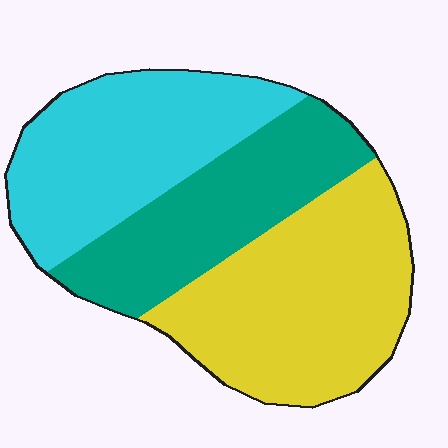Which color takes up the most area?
Yellow, at roughly 40%.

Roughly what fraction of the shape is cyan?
Cyan covers about 35% of the shape.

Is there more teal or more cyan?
Cyan.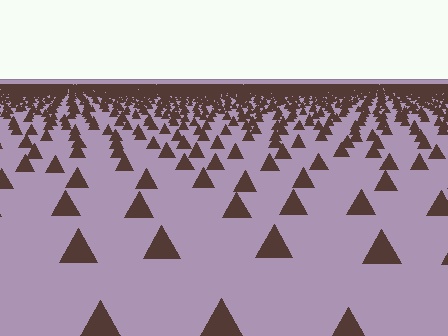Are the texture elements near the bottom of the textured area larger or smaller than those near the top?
Larger. Near the bottom, elements are closer to the viewer and appear at a bigger on-screen size.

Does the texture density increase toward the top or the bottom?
Density increases toward the top.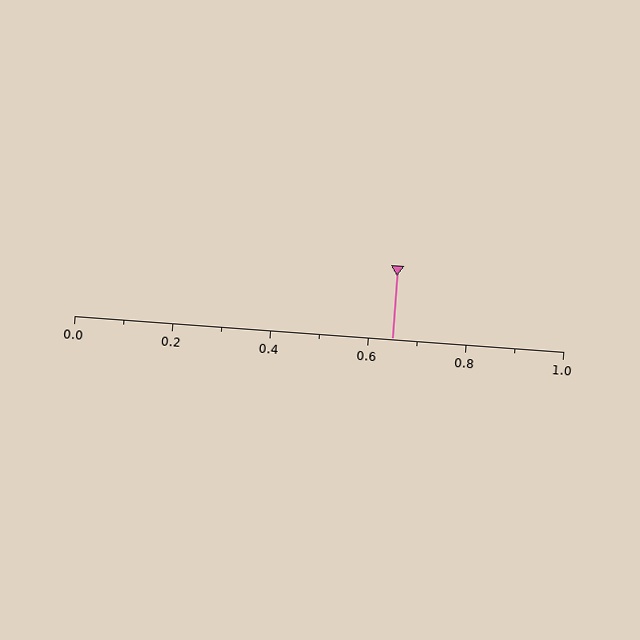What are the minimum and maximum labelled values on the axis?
The axis runs from 0.0 to 1.0.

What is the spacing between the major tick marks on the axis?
The major ticks are spaced 0.2 apart.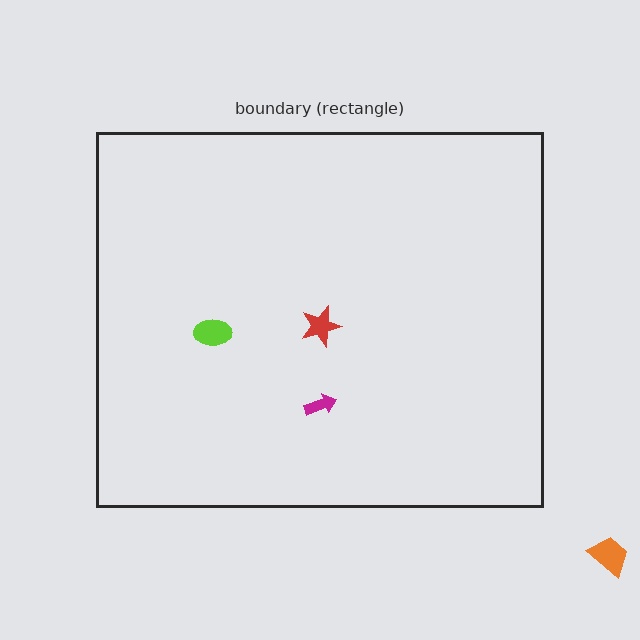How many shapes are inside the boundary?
3 inside, 1 outside.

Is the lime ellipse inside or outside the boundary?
Inside.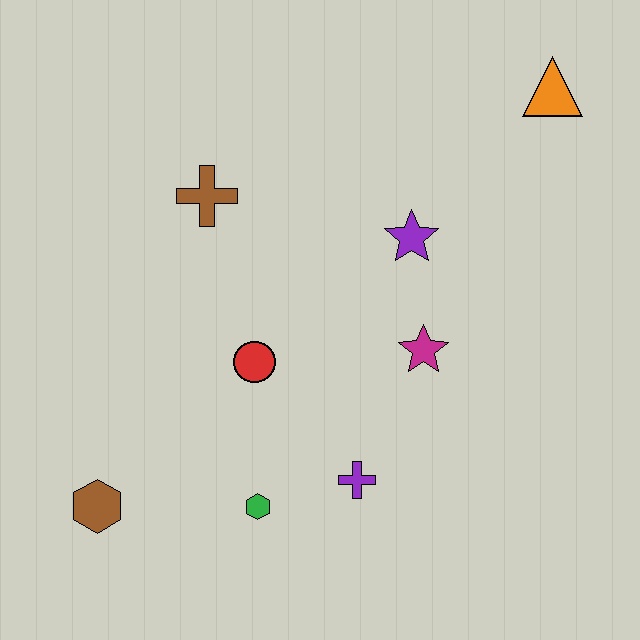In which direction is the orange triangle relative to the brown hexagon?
The orange triangle is to the right of the brown hexagon.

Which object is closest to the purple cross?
The green hexagon is closest to the purple cross.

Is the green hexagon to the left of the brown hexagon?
No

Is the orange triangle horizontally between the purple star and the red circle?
No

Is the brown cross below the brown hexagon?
No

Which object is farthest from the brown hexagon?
The orange triangle is farthest from the brown hexagon.